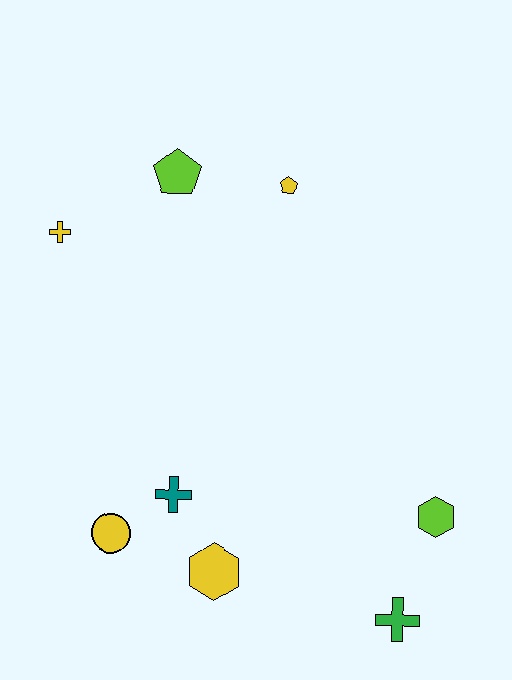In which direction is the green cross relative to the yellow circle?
The green cross is to the right of the yellow circle.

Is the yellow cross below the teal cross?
No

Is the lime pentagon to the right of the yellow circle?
Yes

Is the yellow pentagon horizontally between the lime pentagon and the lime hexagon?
Yes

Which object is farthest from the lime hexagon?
The yellow cross is farthest from the lime hexagon.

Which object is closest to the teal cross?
The yellow circle is closest to the teal cross.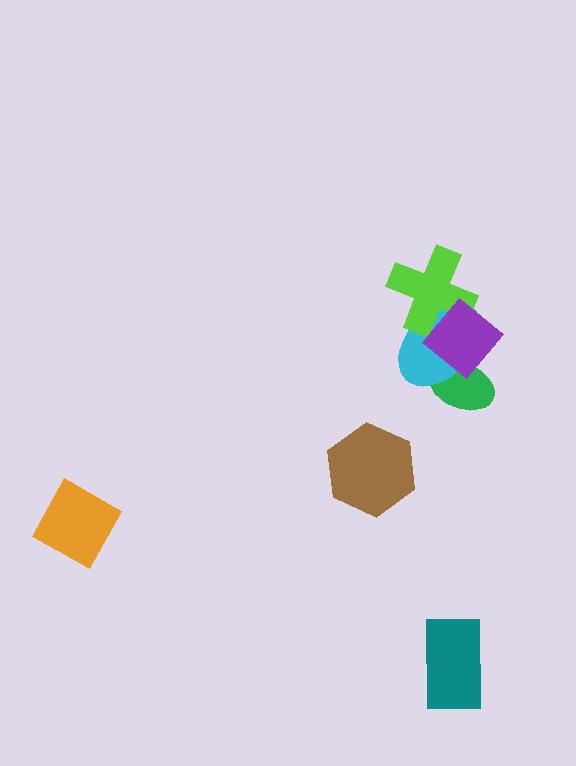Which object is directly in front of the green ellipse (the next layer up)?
The cyan ellipse is directly in front of the green ellipse.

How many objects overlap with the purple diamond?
3 objects overlap with the purple diamond.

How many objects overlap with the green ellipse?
2 objects overlap with the green ellipse.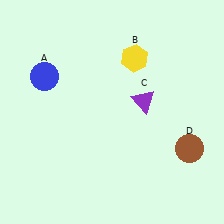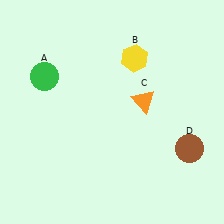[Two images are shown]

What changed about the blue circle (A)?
In Image 1, A is blue. In Image 2, it changed to green.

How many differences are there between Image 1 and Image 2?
There are 2 differences between the two images.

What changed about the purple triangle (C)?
In Image 1, C is purple. In Image 2, it changed to orange.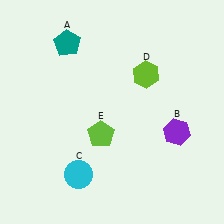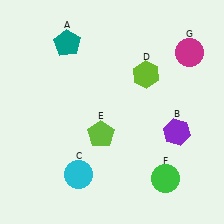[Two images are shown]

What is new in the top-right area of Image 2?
A magenta circle (G) was added in the top-right area of Image 2.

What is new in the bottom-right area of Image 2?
A green circle (F) was added in the bottom-right area of Image 2.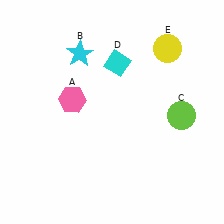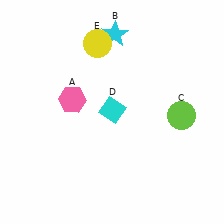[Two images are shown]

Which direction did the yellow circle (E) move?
The yellow circle (E) moved left.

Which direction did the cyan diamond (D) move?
The cyan diamond (D) moved down.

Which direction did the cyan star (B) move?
The cyan star (B) moved right.